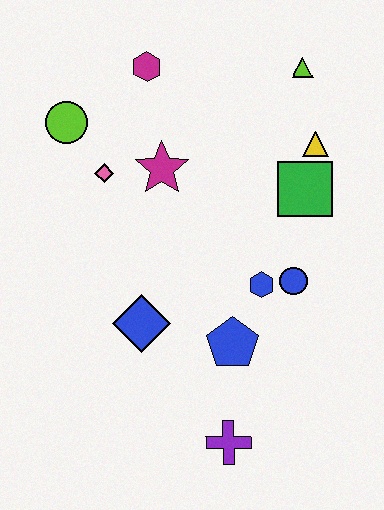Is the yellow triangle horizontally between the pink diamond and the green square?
No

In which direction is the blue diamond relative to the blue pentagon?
The blue diamond is to the left of the blue pentagon.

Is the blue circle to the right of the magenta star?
Yes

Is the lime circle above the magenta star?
Yes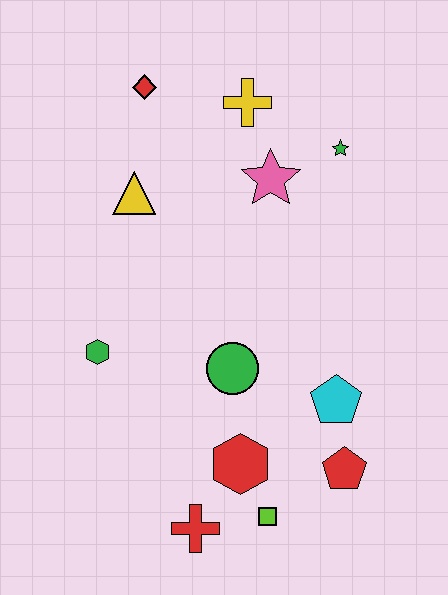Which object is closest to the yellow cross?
The pink star is closest to the yellow cross.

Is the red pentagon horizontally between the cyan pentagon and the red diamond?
No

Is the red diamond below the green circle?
No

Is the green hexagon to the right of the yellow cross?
No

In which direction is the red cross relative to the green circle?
The red cross is below the green circle.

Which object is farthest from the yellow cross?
The red cross is farthest from the yellow cross.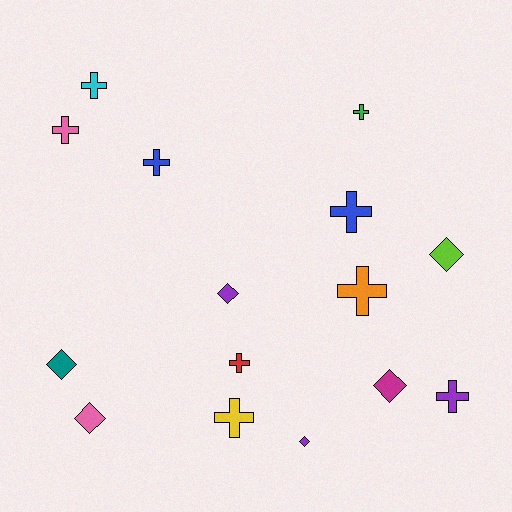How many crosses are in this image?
There are 9 crosses.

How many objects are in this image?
There are 15 objects.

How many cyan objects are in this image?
There is 1 cyan object.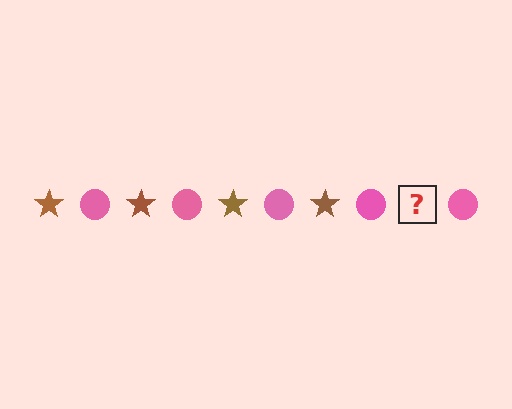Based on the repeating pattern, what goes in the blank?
The blank should be a brown star.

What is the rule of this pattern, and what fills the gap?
The rule is that the pattern alternates between brown star and pink circle. The gap should be filled with a brown star.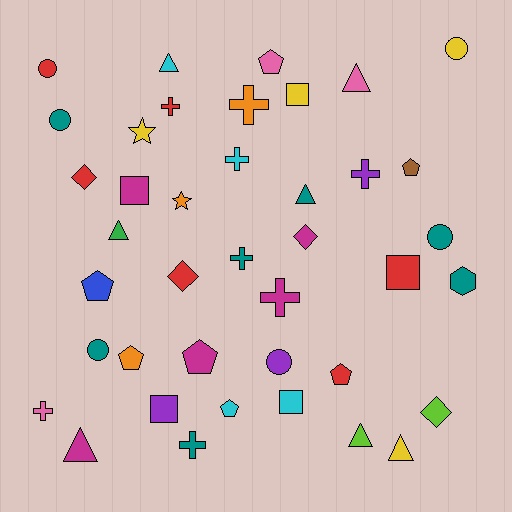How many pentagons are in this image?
There are 7 pentagons.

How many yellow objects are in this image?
There are 4 yellow objects.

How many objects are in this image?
There are 40 objects.